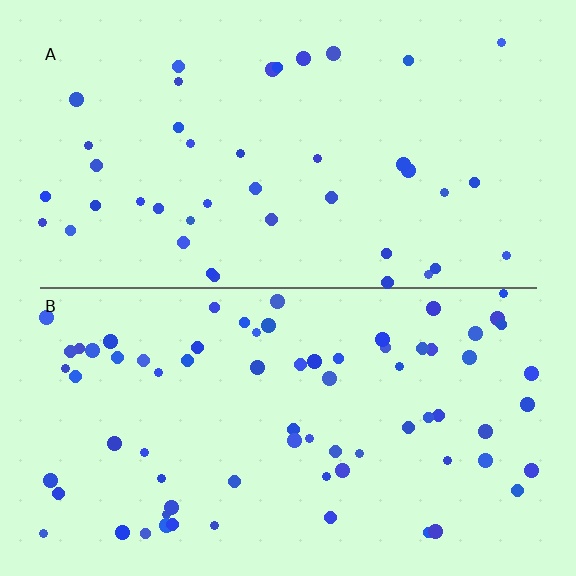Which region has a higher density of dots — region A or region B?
B (the bottom).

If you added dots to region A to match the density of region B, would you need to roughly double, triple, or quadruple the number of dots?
Approximately double.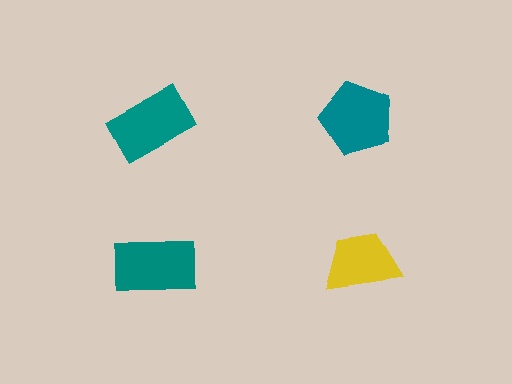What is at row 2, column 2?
A yellow trapezoid.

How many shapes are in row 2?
2 shapes.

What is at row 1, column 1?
A teal rectangle.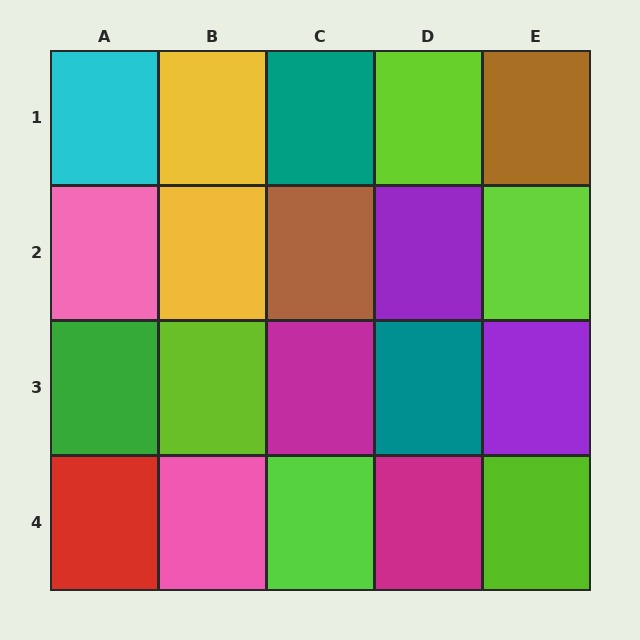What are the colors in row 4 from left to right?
Red, pink, lime, magenta, lime.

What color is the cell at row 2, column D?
Purple.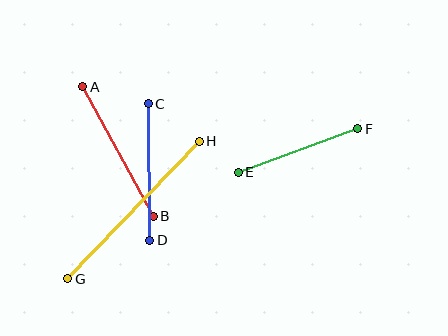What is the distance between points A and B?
The distance is approximately 148 pixels.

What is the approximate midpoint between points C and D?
The midpoint is at approximately (149, 172) pixels.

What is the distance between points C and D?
The distance is approximately 137 pixels.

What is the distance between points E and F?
The distance is approximately 127 pixels.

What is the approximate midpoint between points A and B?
The midpoint is at approximately (118, 152) pixels.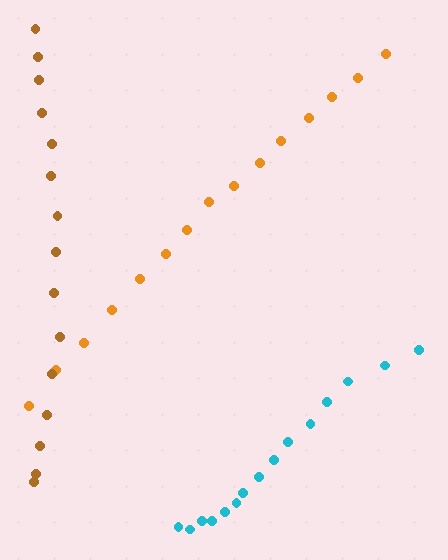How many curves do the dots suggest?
There are 3 distinct paths.